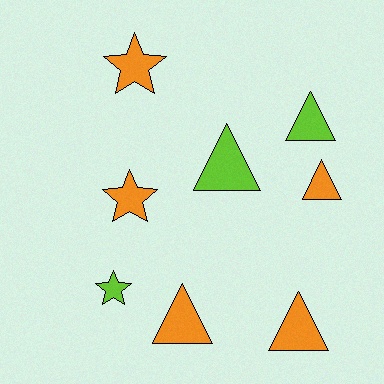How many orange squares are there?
There are no orange squares.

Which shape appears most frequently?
Triangle, with 5 objects.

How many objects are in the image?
There are 8 objects.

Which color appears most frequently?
Orange, with 5 objects.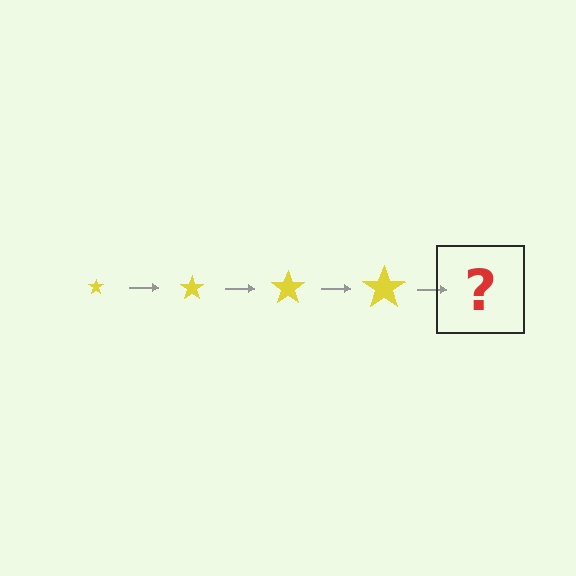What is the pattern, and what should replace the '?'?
The pattern is that the star gets progressively larger each step. The '?' should be a yellow star, larger than the previous one.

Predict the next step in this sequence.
The next step is a yellow star, larger than the previous one.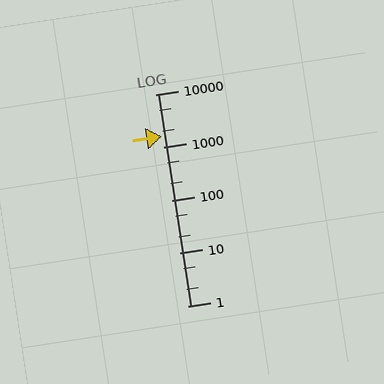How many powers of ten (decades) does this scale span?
The scale spans 4 decades, from 1 to 10000.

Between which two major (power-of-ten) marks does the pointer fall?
The pointer is between 1000 and 10000.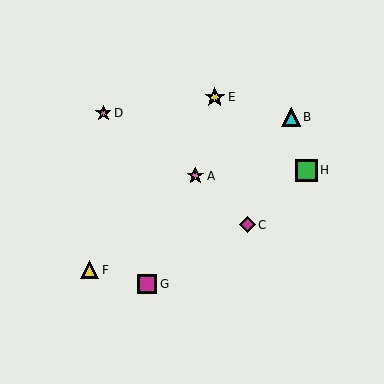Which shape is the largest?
The green square (labeled H) is the largest.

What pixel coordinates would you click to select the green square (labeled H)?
Click at (306, 170) to select the green square H.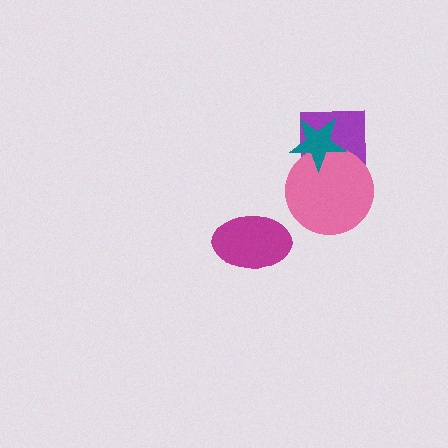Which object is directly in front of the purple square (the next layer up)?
The pink circle is directly in front of the purple square.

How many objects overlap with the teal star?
2 objects overlap with the teal star.